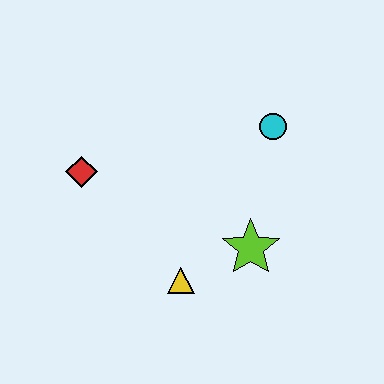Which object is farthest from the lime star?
The red diamond is farthest from the lime star.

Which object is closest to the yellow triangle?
The lime star is closest to the yellow triangle.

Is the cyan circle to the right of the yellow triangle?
Yes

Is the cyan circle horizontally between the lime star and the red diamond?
No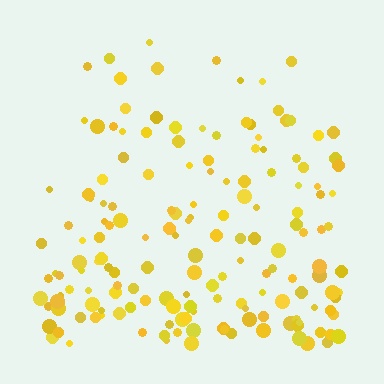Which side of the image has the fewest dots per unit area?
The top.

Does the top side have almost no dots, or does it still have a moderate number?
Still a moderate number, just noticeably fewer than the bottom.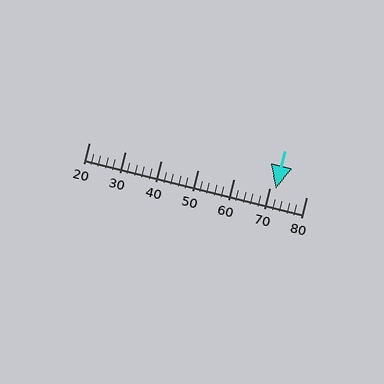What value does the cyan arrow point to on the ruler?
The cyan arrow points to approximately 72.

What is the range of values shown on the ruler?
The ruler shows values from 20 to 80.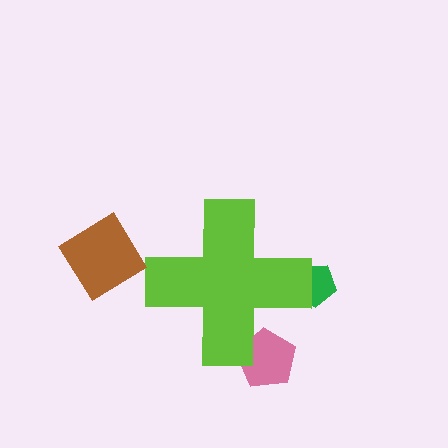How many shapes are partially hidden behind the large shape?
2 shapes are partially hidden.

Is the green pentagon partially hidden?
Yes, the green pentagon is partially hidden behind the lime cross.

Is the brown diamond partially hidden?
No, the brown diamond is fully visible.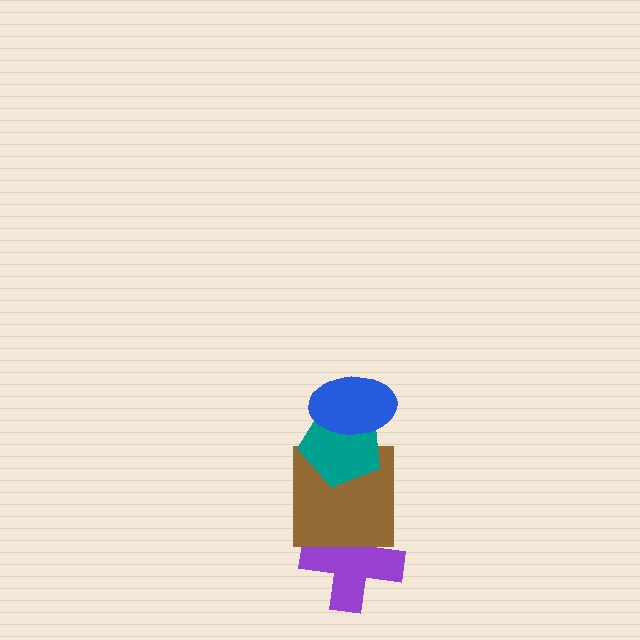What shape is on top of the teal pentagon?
The blue ellipse is on top of the teal pentagon.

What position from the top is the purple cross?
The purple cross is 4th from the top.